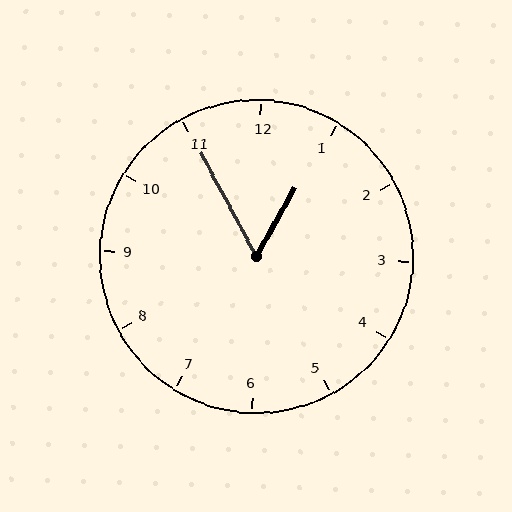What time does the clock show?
12:55.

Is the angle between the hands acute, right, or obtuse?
It is acute.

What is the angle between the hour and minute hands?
Approximately 58 degrees.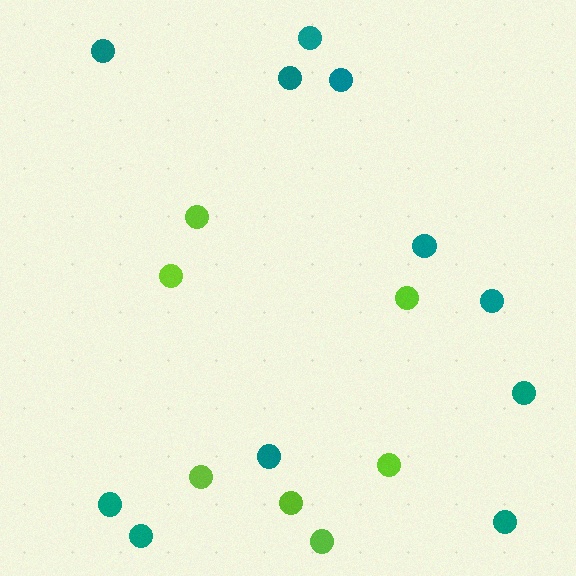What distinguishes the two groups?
There are 2 groups: one group of lime circles (7) and one group of teal circles (11).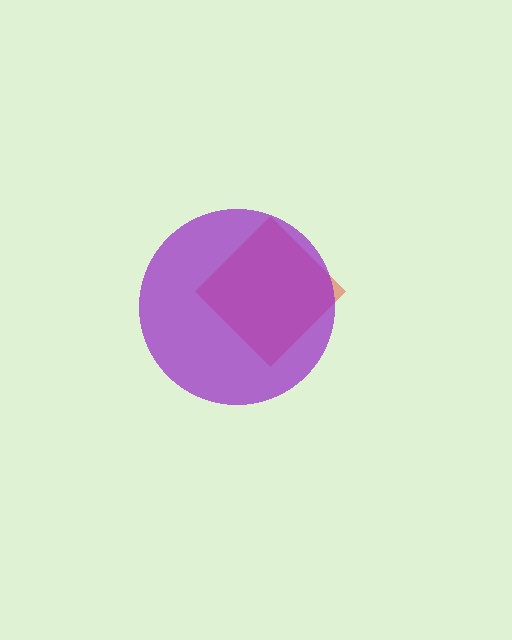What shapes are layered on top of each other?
The layered shapes are: a red diamond, a purple circle.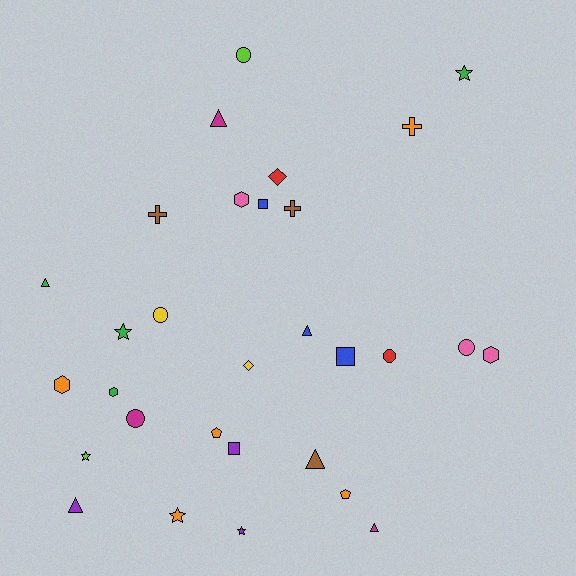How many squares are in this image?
There are 3 squares.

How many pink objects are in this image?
There are 3 pink objects.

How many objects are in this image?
There are 30 objects.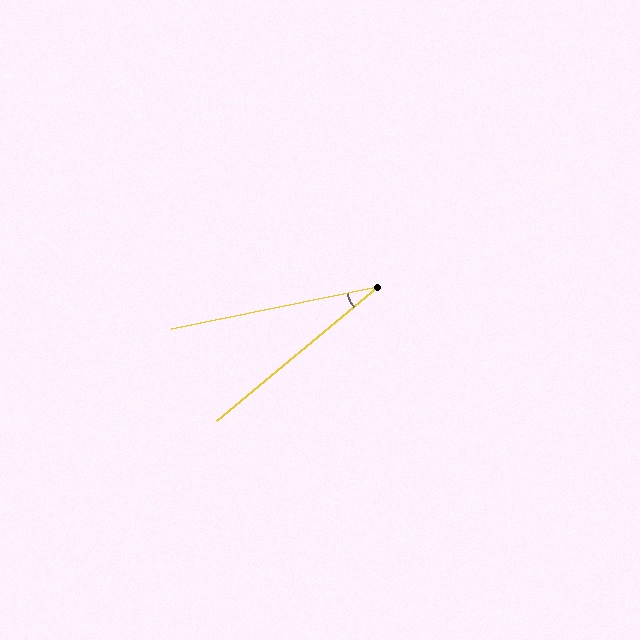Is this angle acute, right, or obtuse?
It is acute.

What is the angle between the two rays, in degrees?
Approximately 28 degrees.